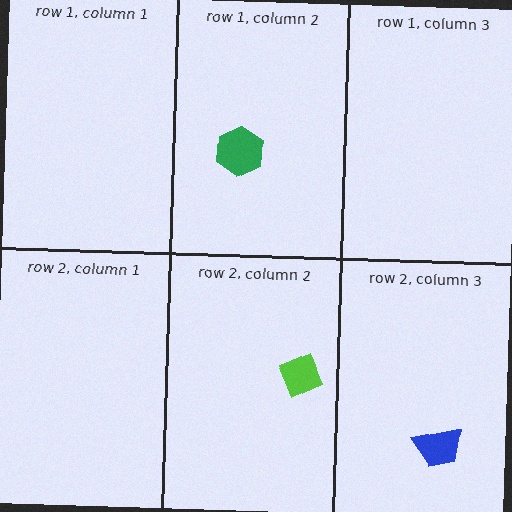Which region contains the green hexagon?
The row 1, column 2 region.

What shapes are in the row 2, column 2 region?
The lime diamond.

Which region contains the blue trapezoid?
The row 2, column 3 region.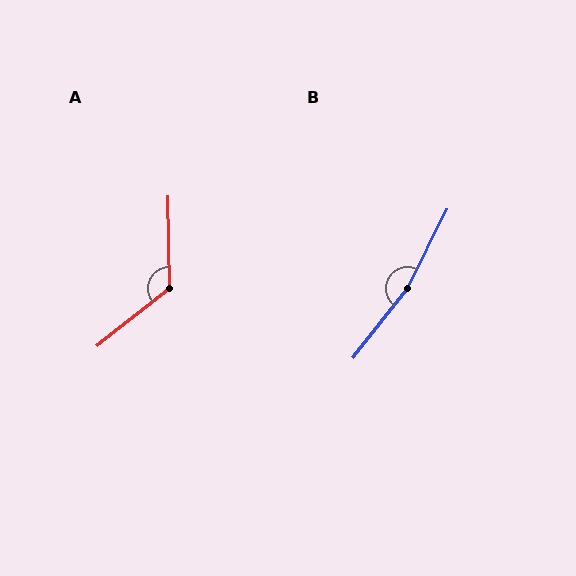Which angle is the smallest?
A, at approximately 128 degrees.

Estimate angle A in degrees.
Approximately 128 degrees.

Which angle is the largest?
B, at approximately 169 degrees.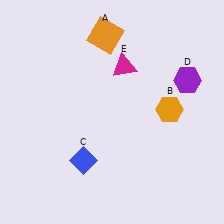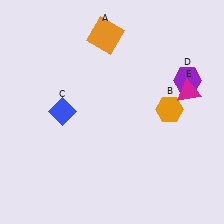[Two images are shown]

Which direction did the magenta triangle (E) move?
The magenta triangle (E) moved right.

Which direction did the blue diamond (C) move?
The blue diamond (C) moved up.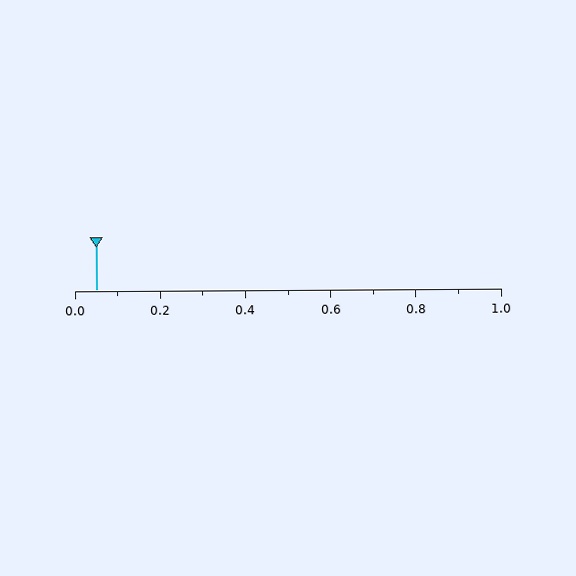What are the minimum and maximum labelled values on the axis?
The axis runs from 0.0 to 1.0.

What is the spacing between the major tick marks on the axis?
The major ticks are spaced 0.2 apart.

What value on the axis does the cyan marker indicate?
The marker indicates approximately 0.05.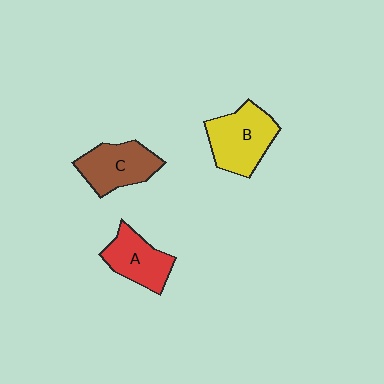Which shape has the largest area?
Shape B (yellow).